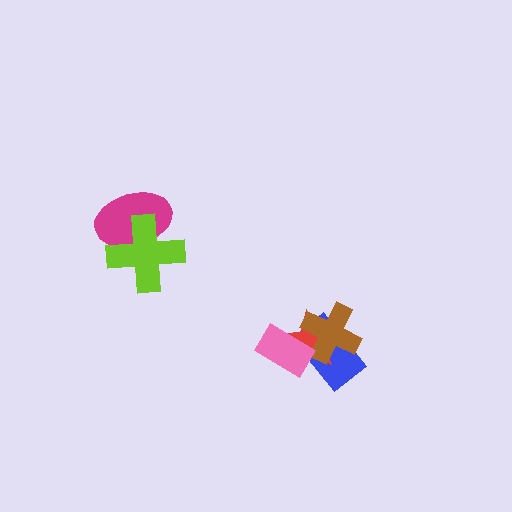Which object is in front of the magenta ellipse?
The lime cross is in front of the magenta ellipse.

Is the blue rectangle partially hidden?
Yes, it is partially covered by another shape.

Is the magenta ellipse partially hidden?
Yes, it is partially covered by another shape.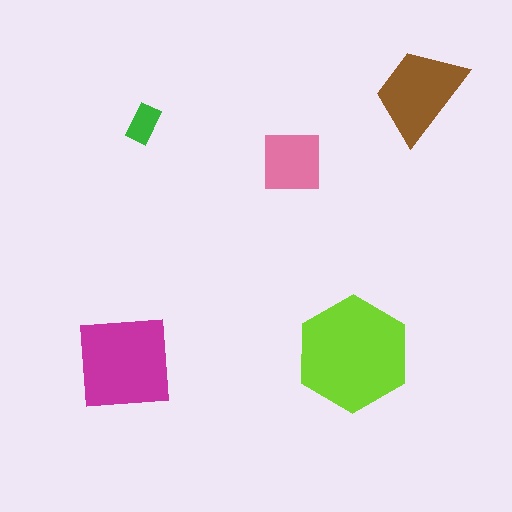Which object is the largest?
The lime hexagon.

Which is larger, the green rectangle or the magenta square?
The magenta square.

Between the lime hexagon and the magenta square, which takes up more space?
The lime hexagon.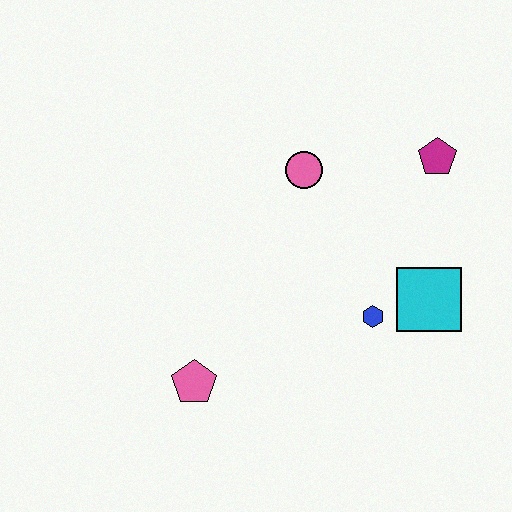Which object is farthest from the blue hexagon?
The pink pentagon is farthest from the blue hexagon.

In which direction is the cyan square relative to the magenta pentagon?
The cyan square is below the magenta pentagon.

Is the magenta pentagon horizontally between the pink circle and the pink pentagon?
No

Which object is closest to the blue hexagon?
The cyan square is closest to the blue hexagon.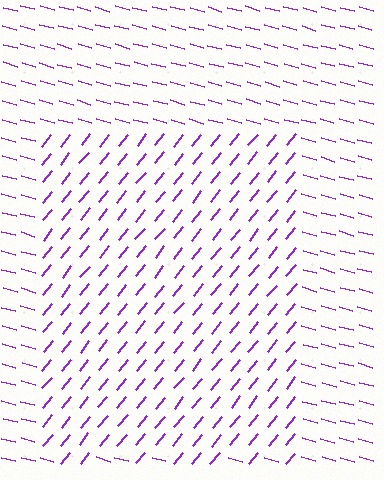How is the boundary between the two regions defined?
The boundary is defined purely by a change in line orientation (approximately 66 degrees difference). All lines are the same color and thickness.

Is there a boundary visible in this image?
Yes, there is a texture boundary formed by a change in line orientation.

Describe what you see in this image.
The image is filled with small purple line segments. A rectangle region in the image has lines oriented differently from the surrounding lines, creating a visible texture boundary.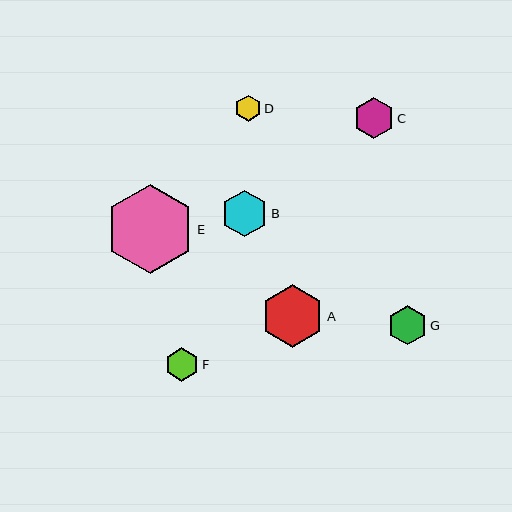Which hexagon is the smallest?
Hexagon D is the smallest with a size of approximately 26 pixels.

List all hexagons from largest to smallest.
From largest to smallest: E, A, B, C, G, F, D.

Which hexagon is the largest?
Hexagon E is the largest with a size of approximately 88 pixels.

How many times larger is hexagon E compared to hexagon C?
Hexagon E is approximately 2.2 times the size of hexagon C.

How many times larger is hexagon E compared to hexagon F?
Hexagon E is approximately 2.6 times the size of hexagon F.